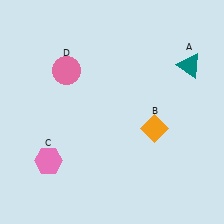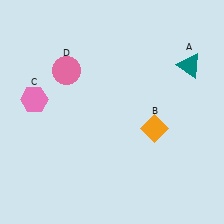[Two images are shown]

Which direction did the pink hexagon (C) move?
The pink hexagon (C) moved up.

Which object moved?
The pink hexagon (C) moved up.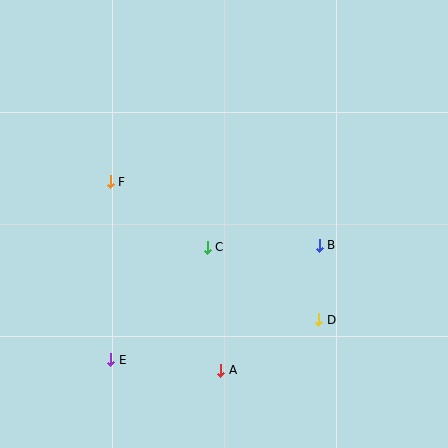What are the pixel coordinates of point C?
Point C is at (207, 247).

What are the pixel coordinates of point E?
Point E is at (111, 360).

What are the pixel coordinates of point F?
Point F is at (110, 182).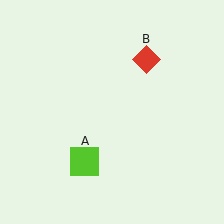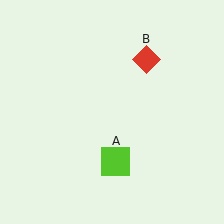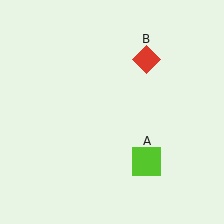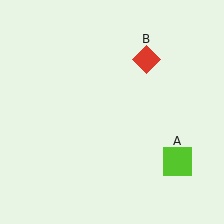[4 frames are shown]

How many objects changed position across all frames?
1 object changed position: lime square (object A).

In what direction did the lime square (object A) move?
The lime square (object A) moved right.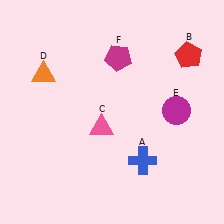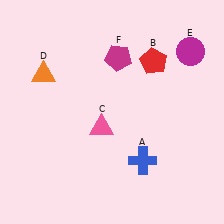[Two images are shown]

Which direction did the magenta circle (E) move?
The magenta circle (E) moved up.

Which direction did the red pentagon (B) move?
The red pentagon (B) moved left.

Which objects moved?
The objects that moved are: the red pentagon (B), the magenta circle (E).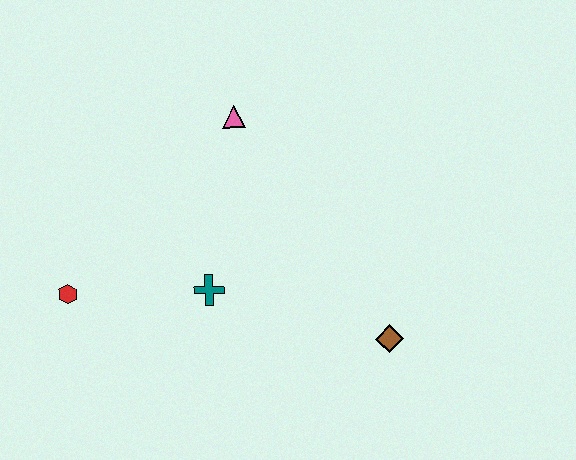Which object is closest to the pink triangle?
The teal cross is closest to the pink triangle.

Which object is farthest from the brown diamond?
The red hexagon is farthest from the brown diamond.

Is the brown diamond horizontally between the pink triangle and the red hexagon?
No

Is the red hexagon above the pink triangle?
No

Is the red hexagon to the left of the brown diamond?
Yes